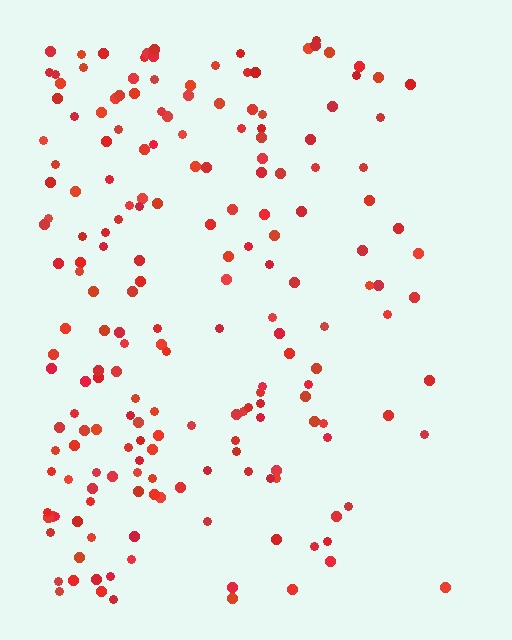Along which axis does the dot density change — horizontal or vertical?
Horizontal.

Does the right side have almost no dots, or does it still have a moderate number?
Still a moderate number, just noticeably fewer than the left.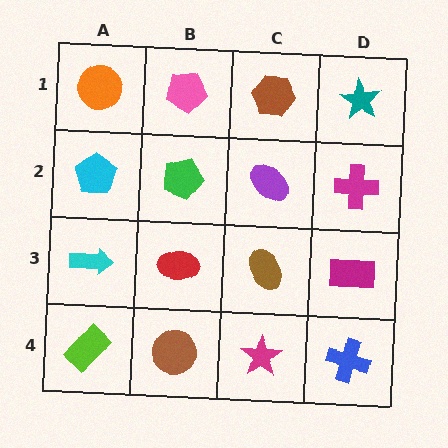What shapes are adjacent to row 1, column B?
A green pentagon (row 2, column B), an orange circle (row 1, column A), a brown hexagon (row 1, column C).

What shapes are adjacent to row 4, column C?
A brown ellipse (row 3, column C), a brown circle (row 4, column B), a blue cross (row 4, column D).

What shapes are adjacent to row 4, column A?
A cyan arrow (row 3, column A), a brown circle (row 4, column B).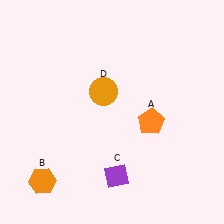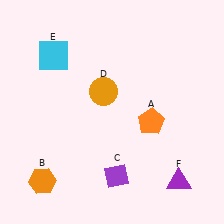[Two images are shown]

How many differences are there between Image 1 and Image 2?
There are 2 differences between the two images.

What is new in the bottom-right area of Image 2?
A purple triangle (F) was added in the bottom-right area of Image 2.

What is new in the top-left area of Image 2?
A cyan square (E) was added in the top-left area of Image 2.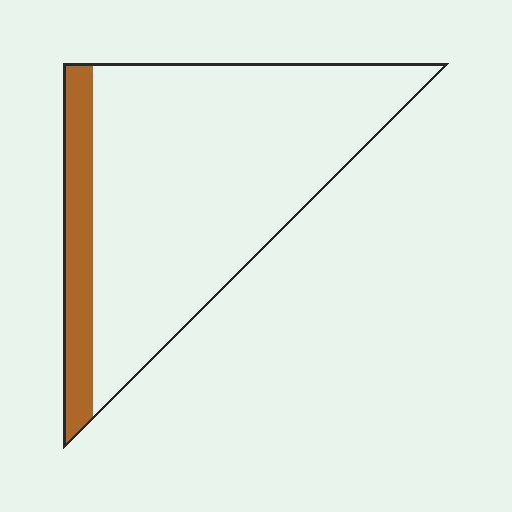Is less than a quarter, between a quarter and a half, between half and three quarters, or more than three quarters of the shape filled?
Less than a quarter.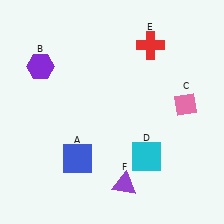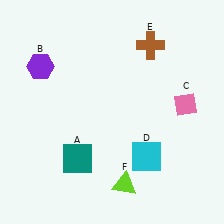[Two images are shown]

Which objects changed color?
A changed from blue to teal. E changed from red to brown. F changed from purple to lime.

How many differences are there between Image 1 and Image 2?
There are 3 differences between the two images.